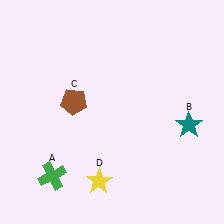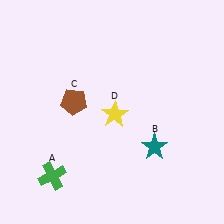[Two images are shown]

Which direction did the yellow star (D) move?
The yellow star (D) moved up.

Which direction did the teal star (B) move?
The teal star (B) moved left.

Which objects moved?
The objects that moved are: the teal star (B), the yellow star (D).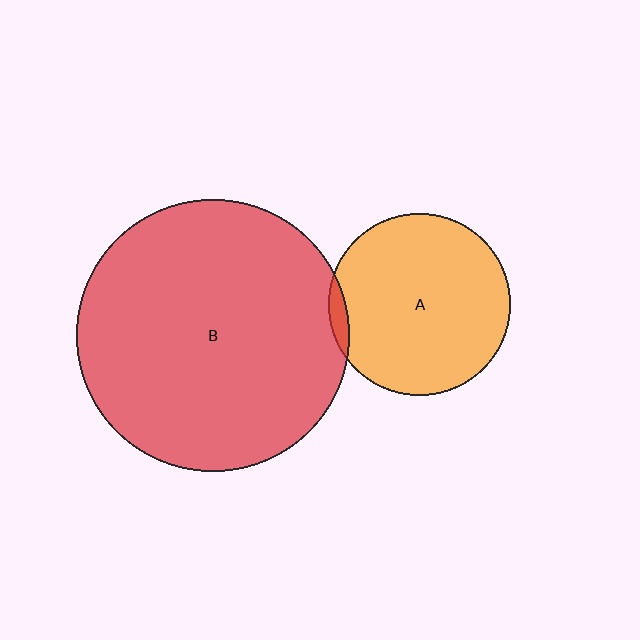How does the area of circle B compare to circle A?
Approximately 2.3 times.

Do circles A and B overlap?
Yes.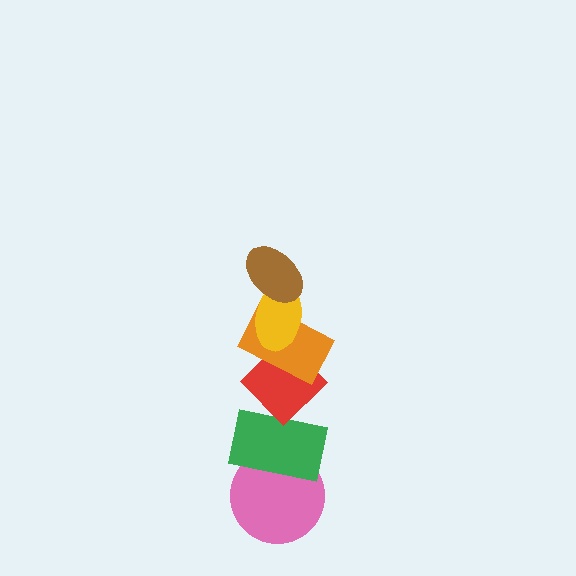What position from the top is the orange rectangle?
The orange rectangle is 3rd from the top.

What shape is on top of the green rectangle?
The red diamond is on top of the green rectangle.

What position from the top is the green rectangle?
The green rectangle is 5th from the top.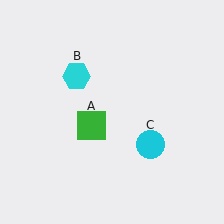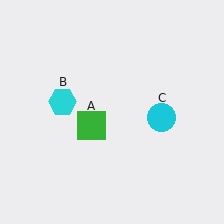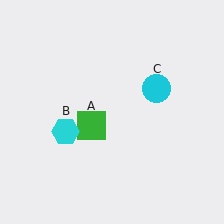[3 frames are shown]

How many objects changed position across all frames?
2 objects changed position: cyan hexagon (object B), cyan circle (object C).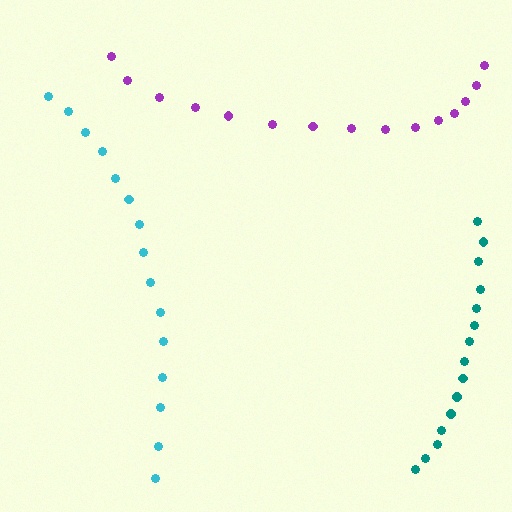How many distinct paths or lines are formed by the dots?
There are 3 distinct paths.